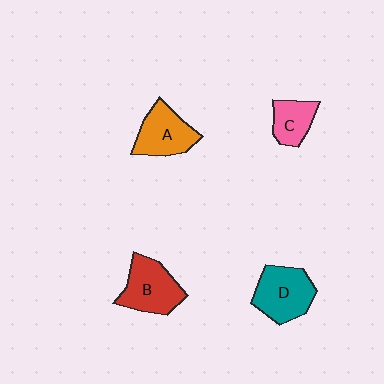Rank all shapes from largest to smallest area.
From largest to smallest: D (teal), B (red), A (orange), C (pink).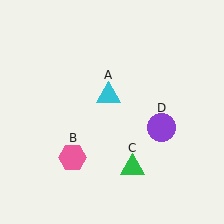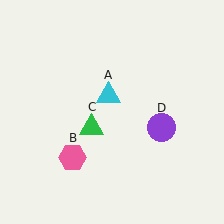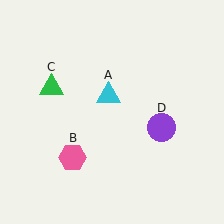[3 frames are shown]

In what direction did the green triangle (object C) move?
The green triangle (object C) moved up and to the left.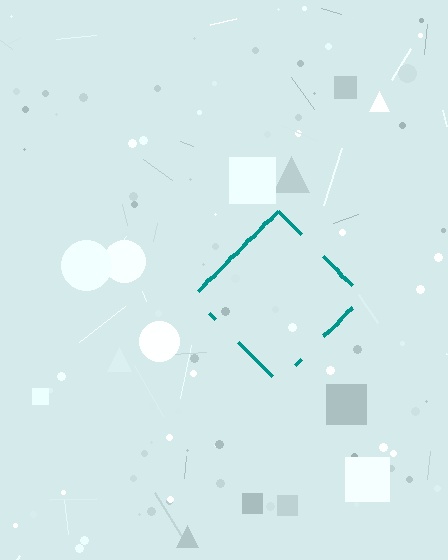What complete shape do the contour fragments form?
The contour fragments form a diamond.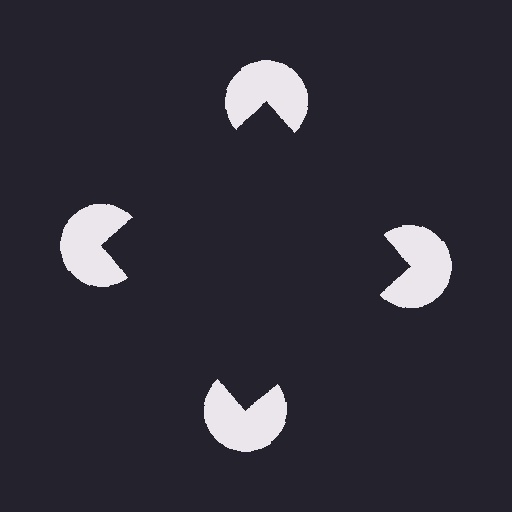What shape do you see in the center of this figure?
An illusory square — its edges are inferred from the aligned wedge cuts in the pac-man discs, not physically drawn.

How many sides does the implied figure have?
4 sides.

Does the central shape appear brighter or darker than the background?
It typically appears slightly darker than the background, even though no actual brightness change is drawn.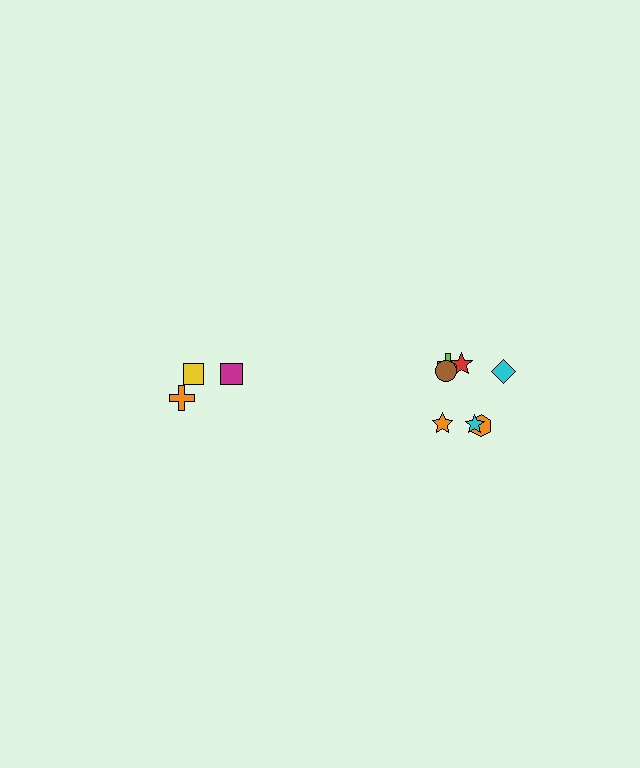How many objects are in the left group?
There are 3 objects.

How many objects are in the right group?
There are 7 objects.